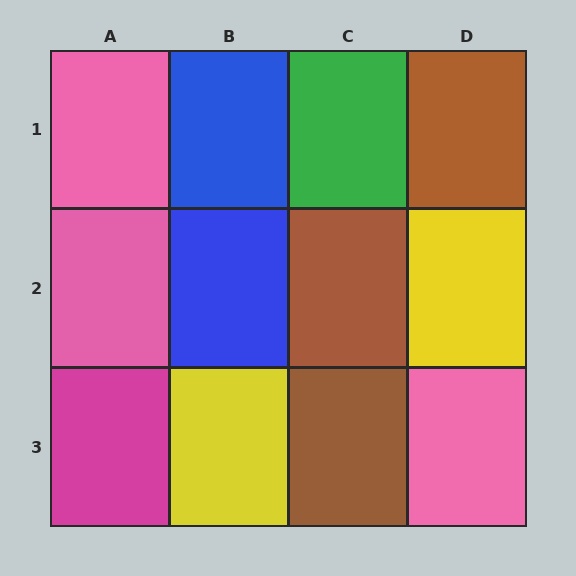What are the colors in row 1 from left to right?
Pink, blue, green, brown.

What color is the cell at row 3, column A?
Magenta.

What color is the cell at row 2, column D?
Yellow.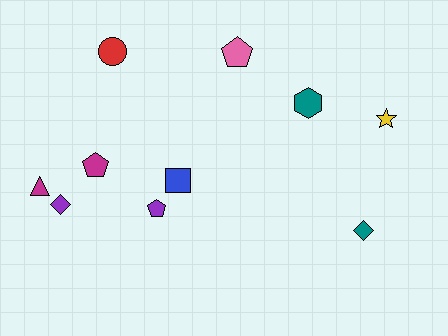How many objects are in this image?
There are 10 objects.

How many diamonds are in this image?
There are 2 diamonds.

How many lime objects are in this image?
There are no lime objects.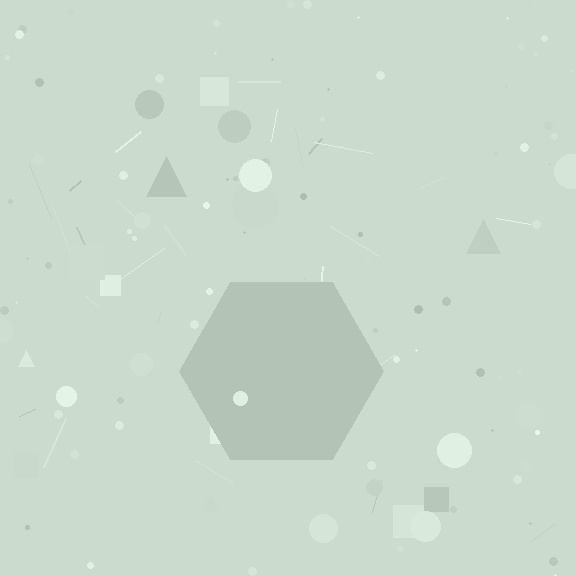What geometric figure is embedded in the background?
A hexagon is embedded in the background.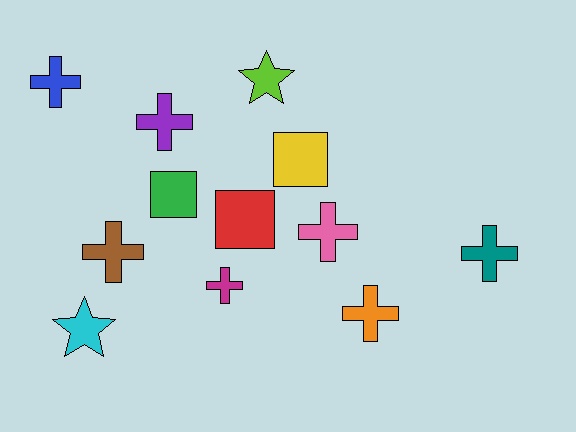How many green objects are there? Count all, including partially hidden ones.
There is 1 green object.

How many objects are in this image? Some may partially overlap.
There are 12 objects.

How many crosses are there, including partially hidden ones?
There are 7 crosses.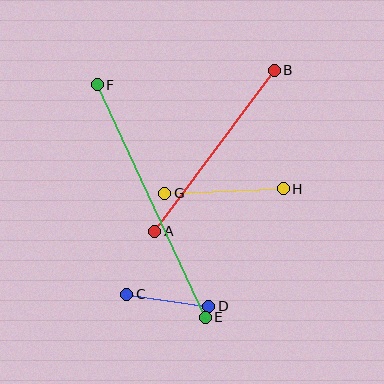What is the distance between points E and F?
The distance is approximately 257 pixels.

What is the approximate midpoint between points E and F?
The midpoint is at approximately (151, 201) pixels.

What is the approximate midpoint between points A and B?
The midpoint is at approximately (214, 151) pixels.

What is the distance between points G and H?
The distance is approximately 119 pixels.